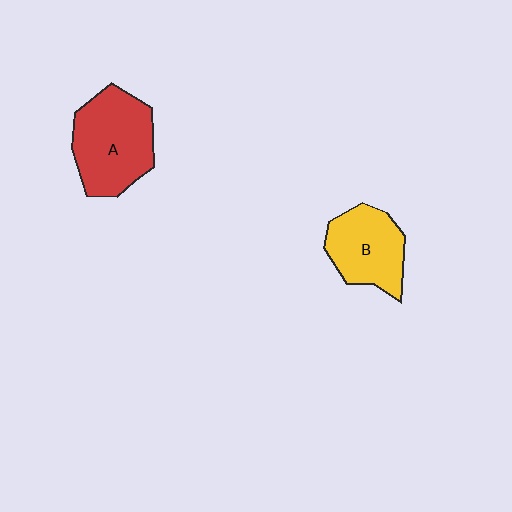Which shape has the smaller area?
Shape B (yellow).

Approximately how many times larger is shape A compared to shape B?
Approximately 1.3 times.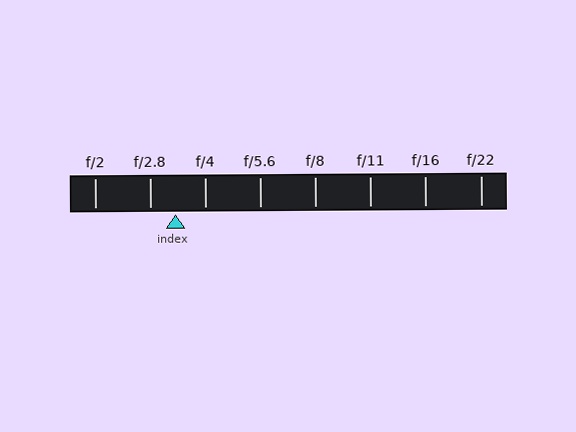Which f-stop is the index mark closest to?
The index mark is closest to f/2.8.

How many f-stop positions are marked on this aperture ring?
There are 8 f-stop positions marked.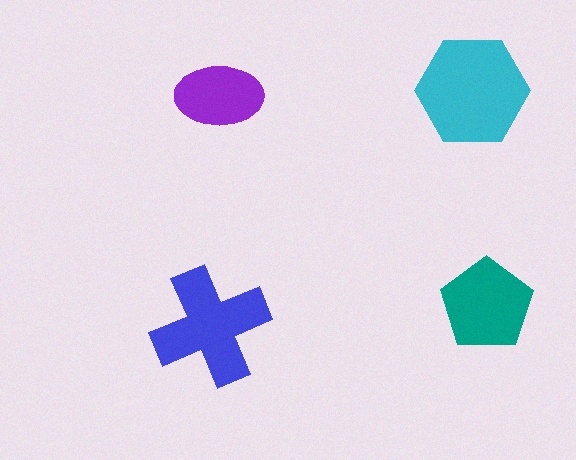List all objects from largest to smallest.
The cyan hexagon, the blue cross, the teal pentagon, the purple ellipse.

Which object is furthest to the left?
The blue cross is leftmost.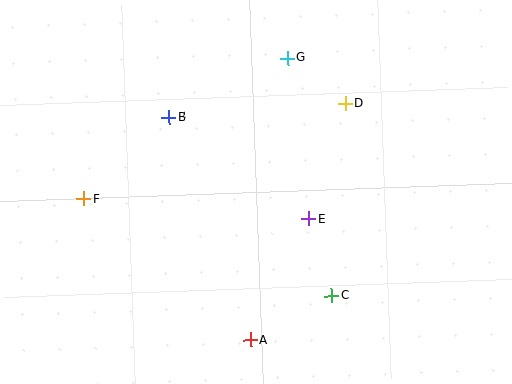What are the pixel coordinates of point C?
Point C is at (331, 296).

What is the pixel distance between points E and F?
The distance between E and F is 226 pixels.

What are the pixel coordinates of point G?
Point G is at (287, 58).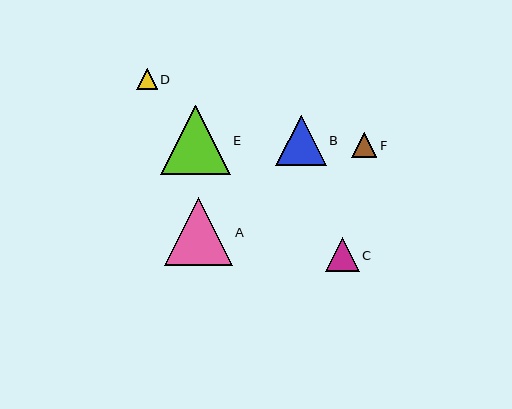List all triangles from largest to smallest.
From largest to smallest: E, A, B, C, F, D.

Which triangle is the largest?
Triangle E is the largest with a size of approximately 70 pixels.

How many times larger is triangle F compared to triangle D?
Triangle F is approximately 1.2 times the size of triangle D.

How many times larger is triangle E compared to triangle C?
Triangle E is approximately 2.1 times the size of triangle C.